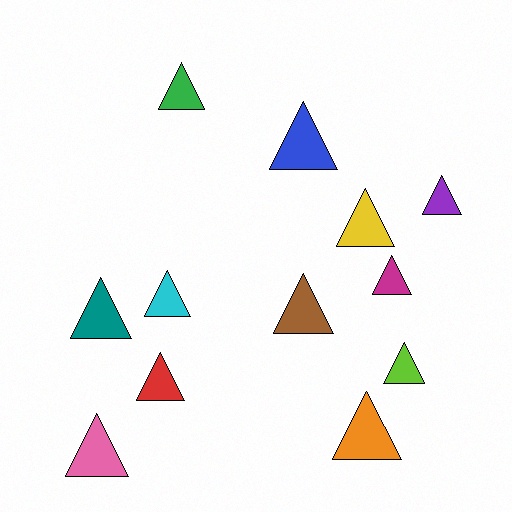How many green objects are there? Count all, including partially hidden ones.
There is 1 green object.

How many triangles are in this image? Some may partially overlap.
There are 12 triangles.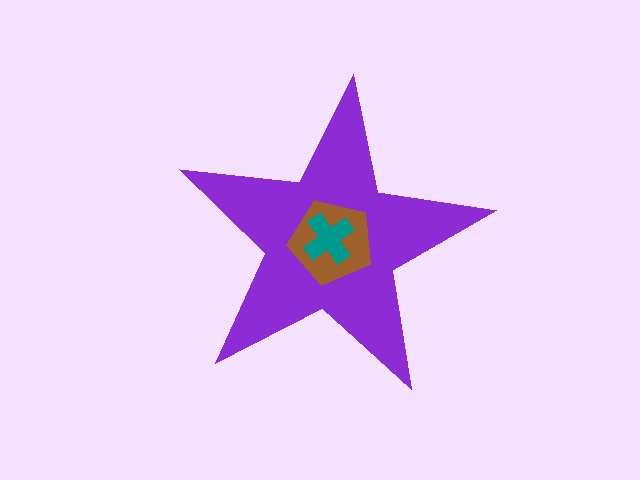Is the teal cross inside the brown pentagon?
Yes.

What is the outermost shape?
The purple star.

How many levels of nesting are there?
3.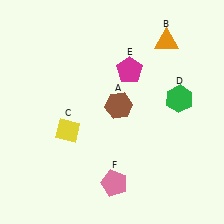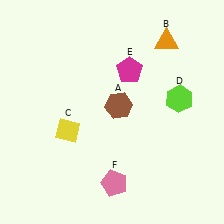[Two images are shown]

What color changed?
The hexagon (D) changed from green in Image 1 to lime in Image 2.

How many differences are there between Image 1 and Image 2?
There is 1 difference between the two images.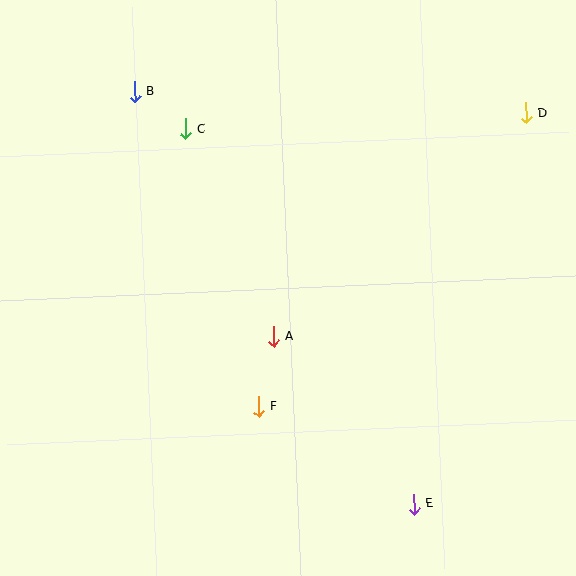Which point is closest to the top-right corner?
Point D is closest to the top-right corner.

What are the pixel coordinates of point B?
Point B is at (135, 92).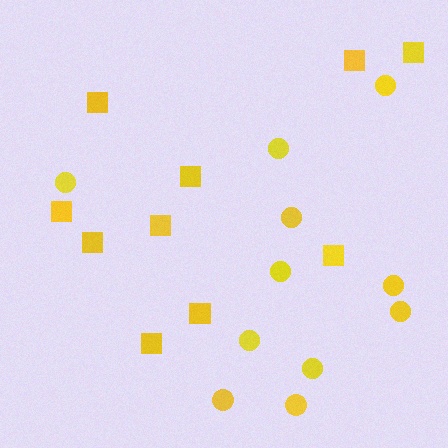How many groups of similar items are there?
There are 2 groups: one group of squares (10) and one group of circles (11).